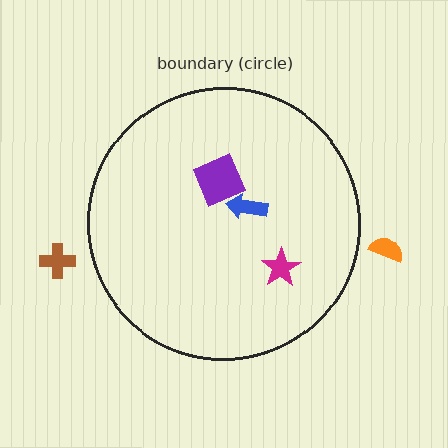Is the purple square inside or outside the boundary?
Inside.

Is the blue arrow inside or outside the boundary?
Inside.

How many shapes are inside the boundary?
3 inside, 2 outside.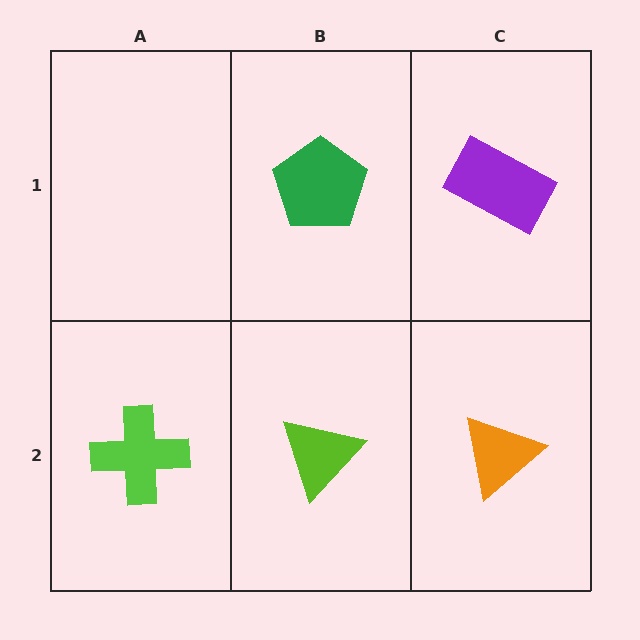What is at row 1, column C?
A purple rectangle.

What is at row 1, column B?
A green pentagon.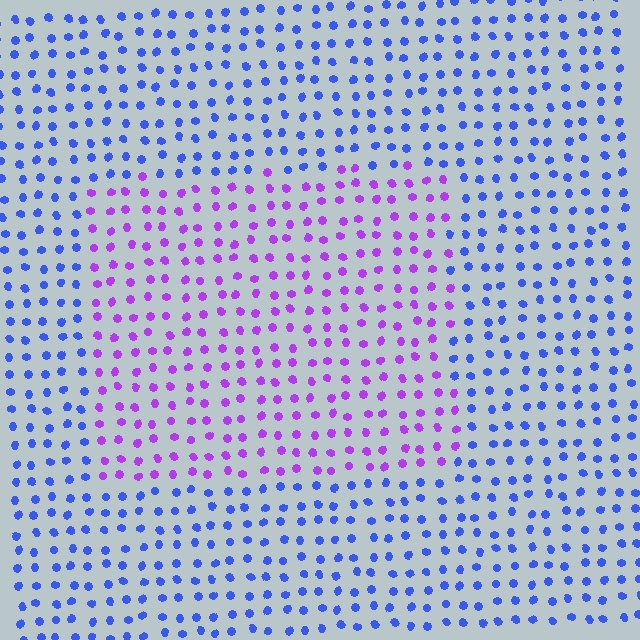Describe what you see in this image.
The image is filled with small blue elements in a uniform arrangement. A rectangle-shaped region is visible where the elements are tinted to a slightly different hue, forming a subtle color boundary.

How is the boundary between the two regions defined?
The boundary is defined purely by a slight shift in hue (about 52 degrees). Spacing, size, and orientation are identical on both sides.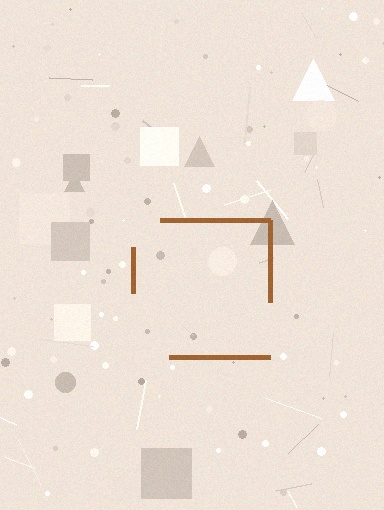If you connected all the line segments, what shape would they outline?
They would outline a square.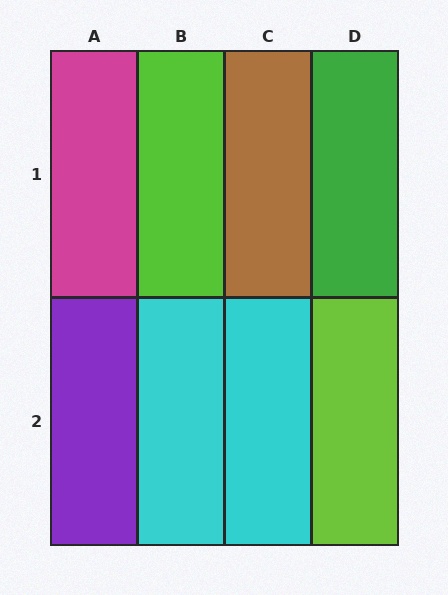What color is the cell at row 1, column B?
Lime.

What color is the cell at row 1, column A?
Magenta.